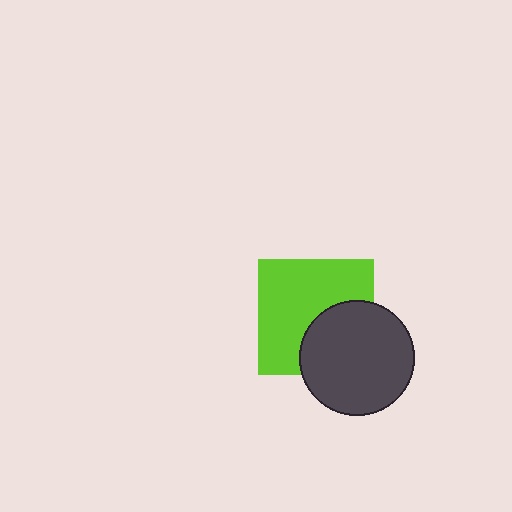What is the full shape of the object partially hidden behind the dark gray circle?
The partially hidden object is a lime square.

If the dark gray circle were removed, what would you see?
You would see the complete lime square.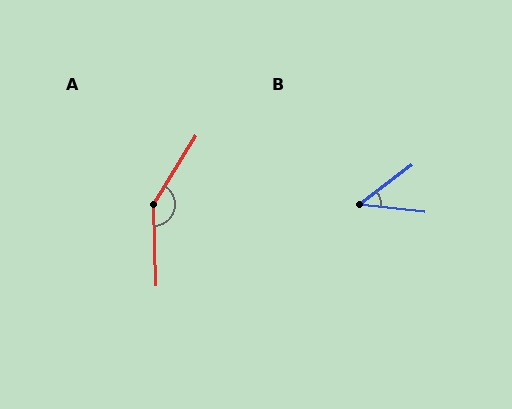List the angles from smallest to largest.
B (44°), A (147°).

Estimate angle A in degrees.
Approximately 147 degrees.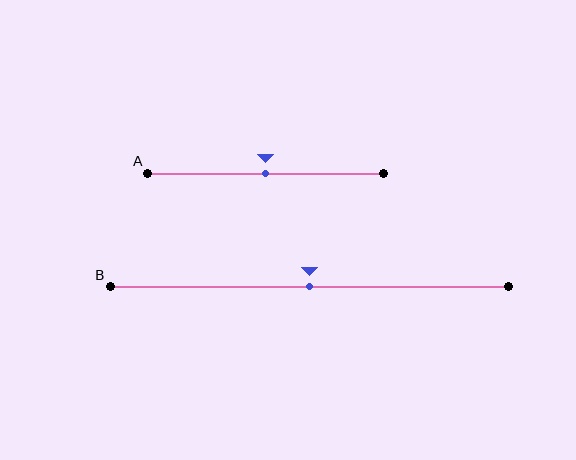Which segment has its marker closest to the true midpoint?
Segment A has its marker closest to the true midpoint.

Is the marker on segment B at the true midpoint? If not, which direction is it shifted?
Yes, the marker on segment B is at the true midpoint.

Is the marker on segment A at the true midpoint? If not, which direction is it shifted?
Yes, the marker on segment A is at the true midpoint.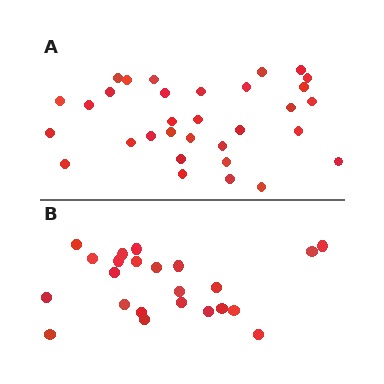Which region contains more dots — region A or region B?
Region A (the top region) has more dots.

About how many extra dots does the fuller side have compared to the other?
Region A has roughly 8 or so more dots than region B.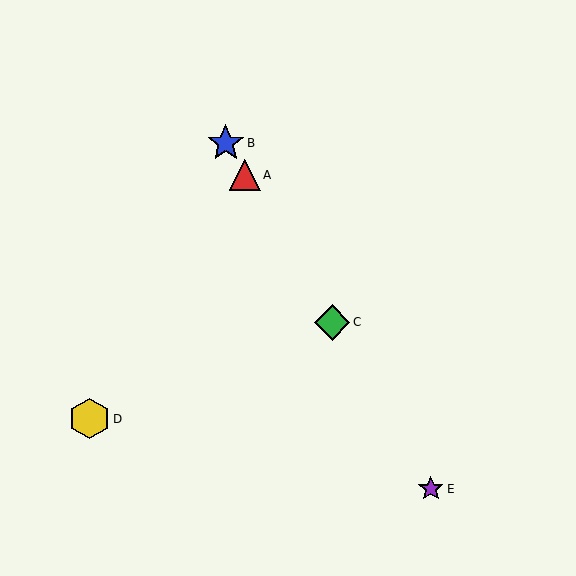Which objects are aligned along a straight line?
Objects A, B, C, E are aligned along a straight line.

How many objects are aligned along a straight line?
4 objects (A, B, C, E) are aligned along a straight line.